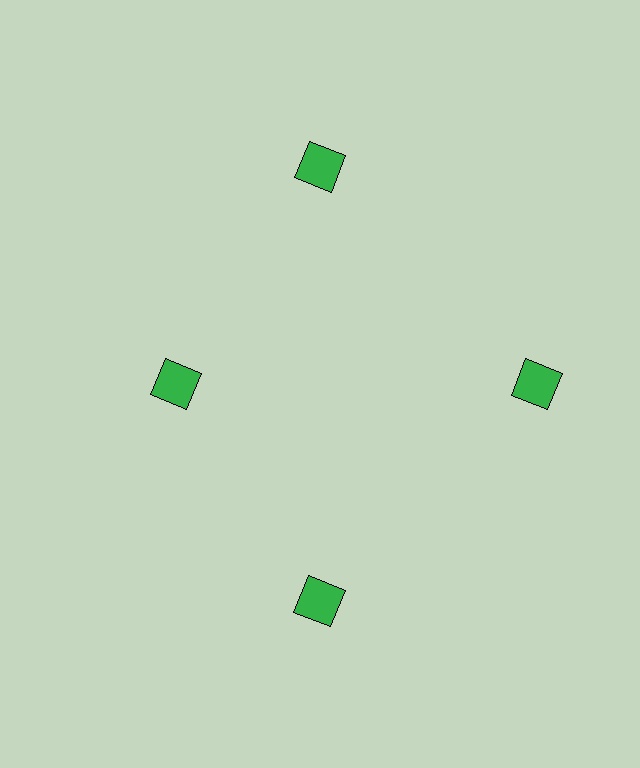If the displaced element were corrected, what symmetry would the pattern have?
It would have 4-fold rotational symmetry — the pattern would map onto itself every 90 degrees.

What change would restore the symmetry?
The symmetry would be restored by moving it outward, back onto the ring so that all 4 squares sit at equal angles and equal distance from the center.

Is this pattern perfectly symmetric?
No. The 4 green squares are arranged in a ring, but one element near the 9 o'clock position is pulled inward toward the center, breaking the 4-fold rotational symmetry.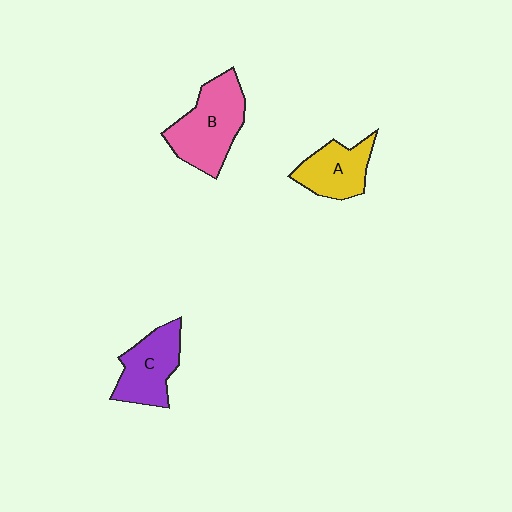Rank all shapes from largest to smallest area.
From largest to smallest: B (pink), C (purple), A (yellow).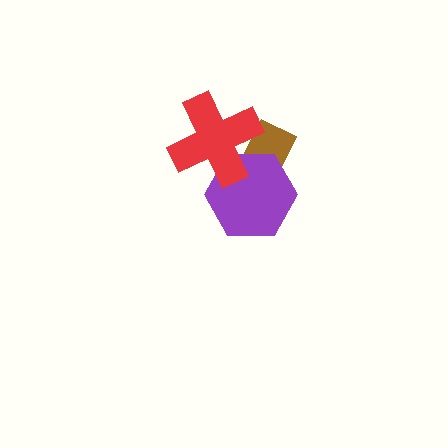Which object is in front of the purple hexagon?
The red cross is in front of the purple hexagon.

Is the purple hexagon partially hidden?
Yes, it is partially covered by another shape.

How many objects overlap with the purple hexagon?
2 objects overlap with the purple hexagon.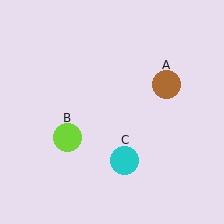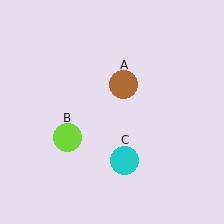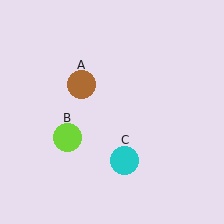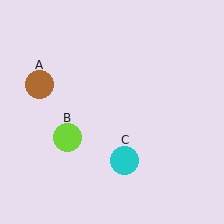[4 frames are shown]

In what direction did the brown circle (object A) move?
The brown circle (object A) moved left.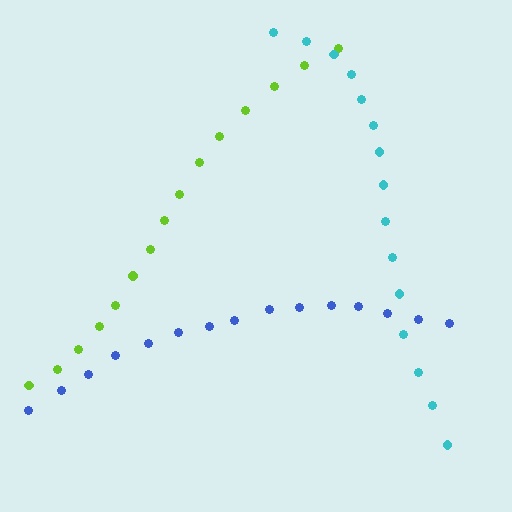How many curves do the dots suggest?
There are 3 distinct paths.